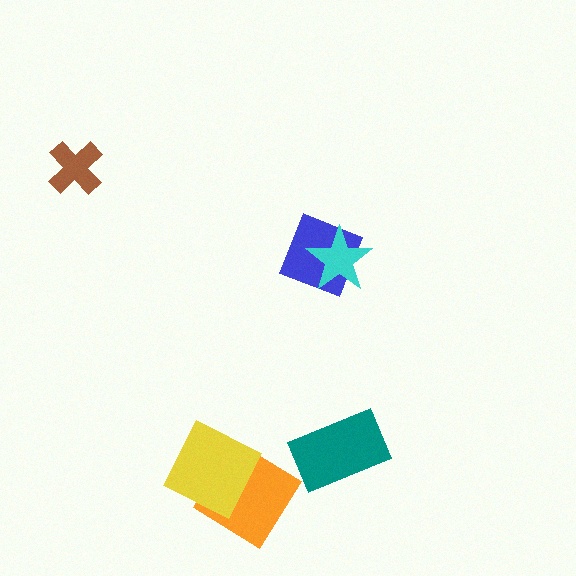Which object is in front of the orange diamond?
The yellow square is in front of the orange diamond.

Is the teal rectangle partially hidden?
No, no other shape covers it.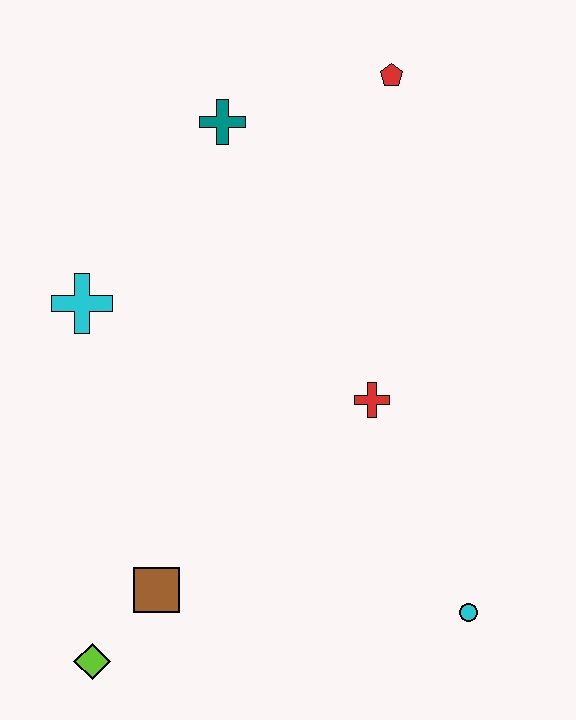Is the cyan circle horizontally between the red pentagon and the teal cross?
No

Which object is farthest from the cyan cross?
The cyan circle is farthest from the cyan cross.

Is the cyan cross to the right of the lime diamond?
No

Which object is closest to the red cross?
The cyan circle is closest to the red cross.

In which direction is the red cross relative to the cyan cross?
The red cross is to the right of the cyan cross.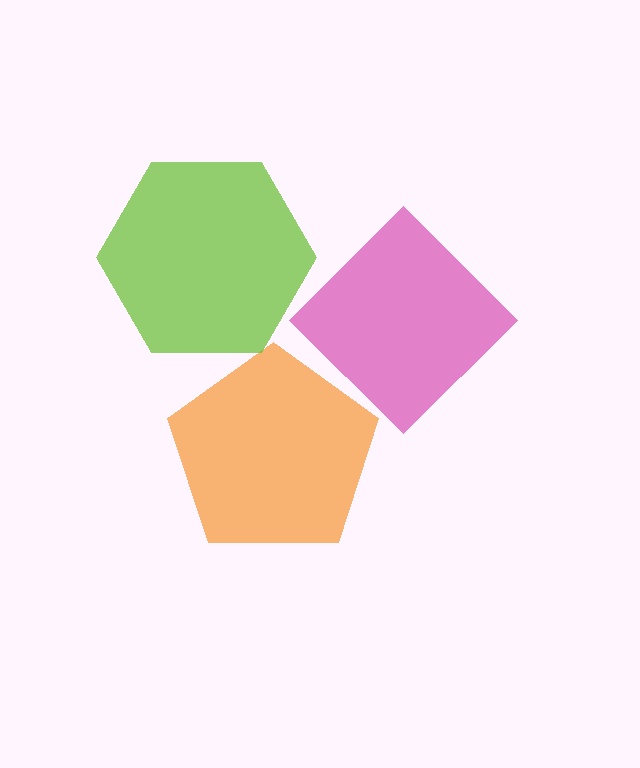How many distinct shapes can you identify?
There are 3 distinct shapes: an orange pentagon, a lime hexagon, a magenta diamond.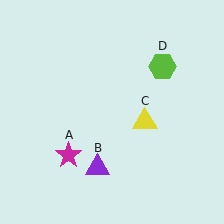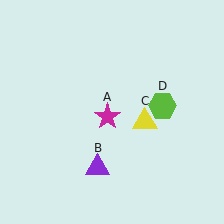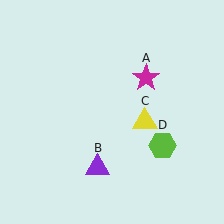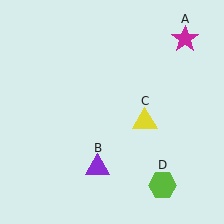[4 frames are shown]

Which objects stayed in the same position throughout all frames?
Purple triangle (object B) and yellow triangle (object C) remained stationary.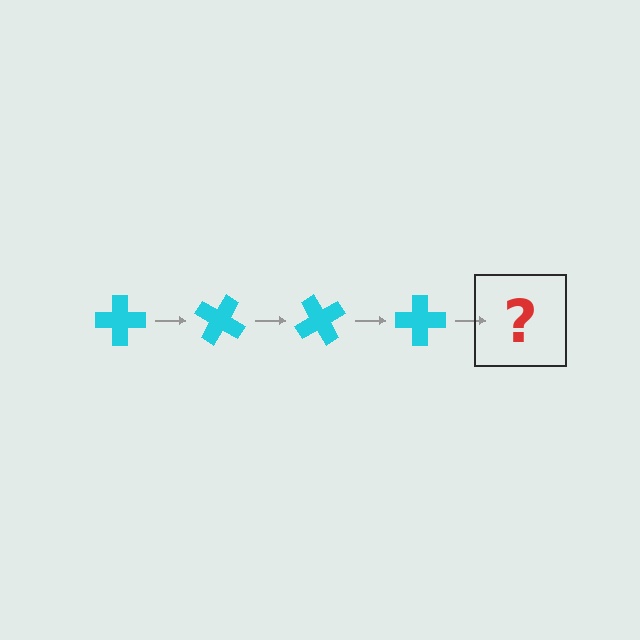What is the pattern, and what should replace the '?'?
The pattern is that the cross rotates 30 degrees each step. The '?' should be a cyan cross rotated 120 degrees.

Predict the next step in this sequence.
The next step is a cyan cross rotated 120 degrees.